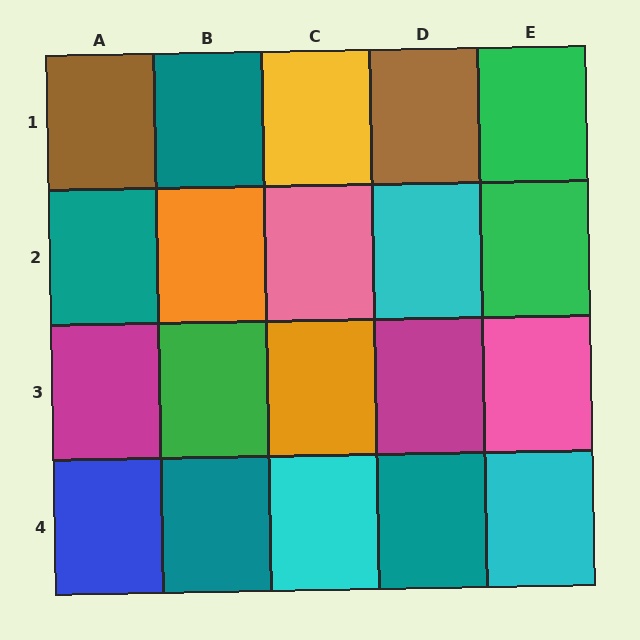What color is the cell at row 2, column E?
Green.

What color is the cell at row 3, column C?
Orange.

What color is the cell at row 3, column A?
Magenta.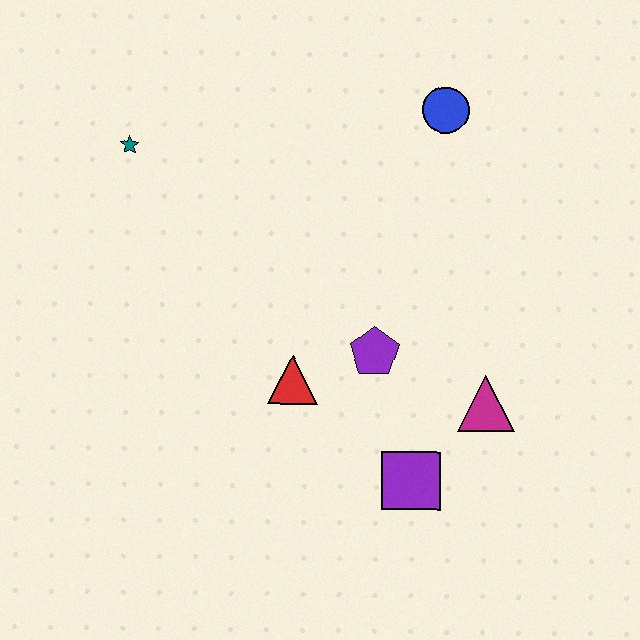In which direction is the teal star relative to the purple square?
The teal star is above the purple square.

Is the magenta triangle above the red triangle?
No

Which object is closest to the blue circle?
The purple pentagon is closest to the blue circle.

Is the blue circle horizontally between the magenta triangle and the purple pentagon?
Yes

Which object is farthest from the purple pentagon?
The teal star is farthest from the purple pentagon.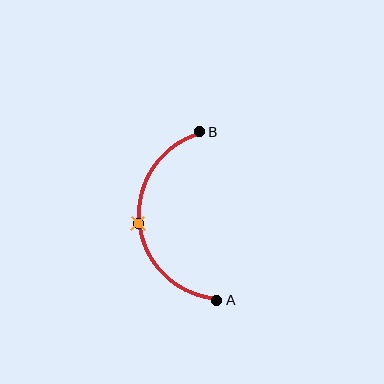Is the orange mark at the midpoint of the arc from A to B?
Yes. The orange mark lies on the arc at equal arc-length from both A and B — it is the arc midpoint.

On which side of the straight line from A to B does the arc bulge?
The arc bulges to the left of the straight line connecting A and B.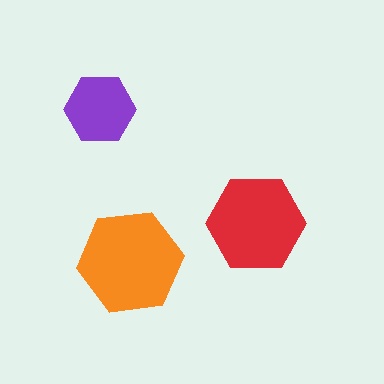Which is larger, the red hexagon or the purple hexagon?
The red one.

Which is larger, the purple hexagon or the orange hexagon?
The orange one.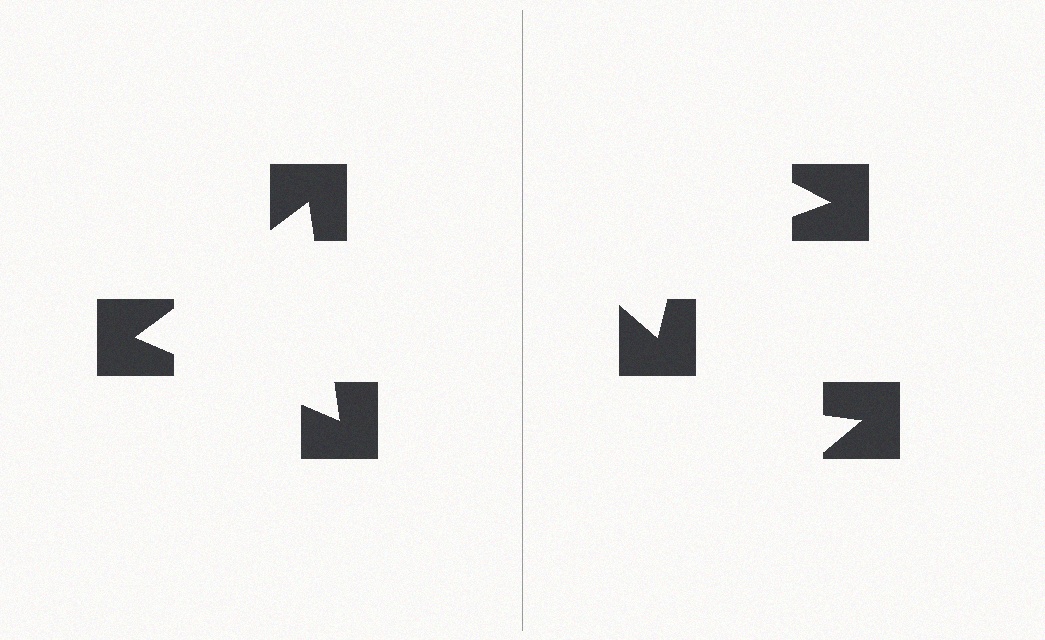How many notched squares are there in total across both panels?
6 — 3 on each side.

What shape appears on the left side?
An illusory triangle.